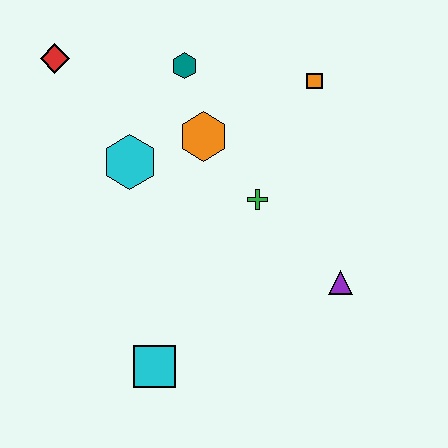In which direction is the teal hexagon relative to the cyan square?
The teal hexagon is above the cyan square.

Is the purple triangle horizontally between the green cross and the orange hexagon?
No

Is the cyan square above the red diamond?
No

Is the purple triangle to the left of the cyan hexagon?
No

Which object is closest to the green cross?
The orange hexagon is closest to the green cross.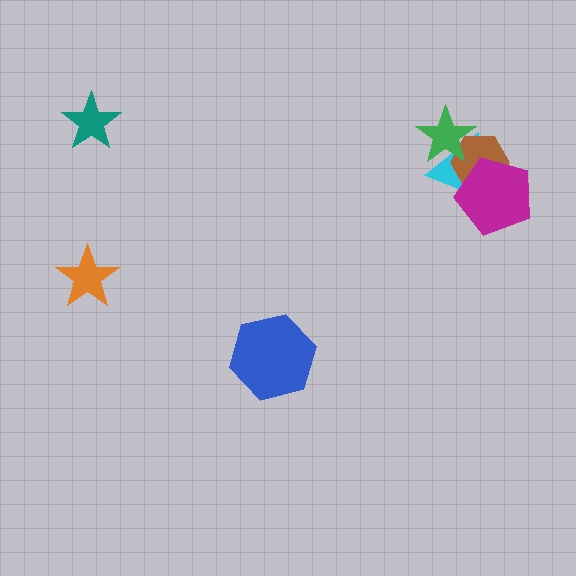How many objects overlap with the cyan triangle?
3 objects overlap with the cyan triangle.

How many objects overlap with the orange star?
0 objects overlap with the orange star.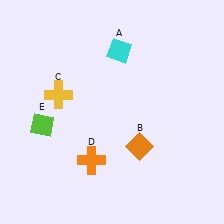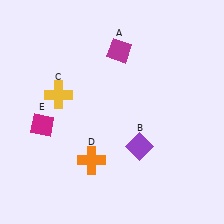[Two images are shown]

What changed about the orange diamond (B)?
In Image 1, B is orange. In Image 2, it changed to purple.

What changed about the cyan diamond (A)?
In Image 1, A is cyan. In Image 2, it changed to magenta.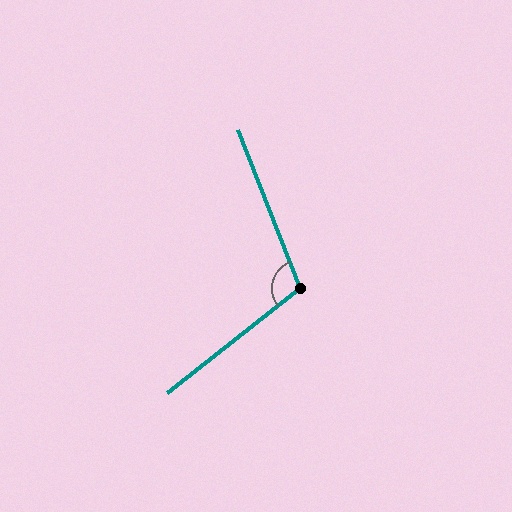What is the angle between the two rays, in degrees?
Approximately 107 degrees.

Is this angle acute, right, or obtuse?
It is obtuse.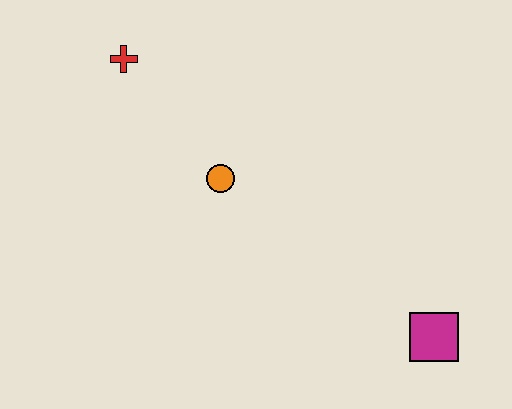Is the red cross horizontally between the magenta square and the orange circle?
No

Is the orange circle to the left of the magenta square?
Yes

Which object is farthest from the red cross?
The magenta square is farthest from the red cross.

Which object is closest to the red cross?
The orange circle is closest to the red cross.